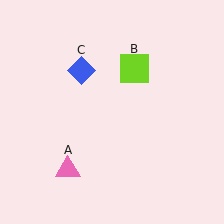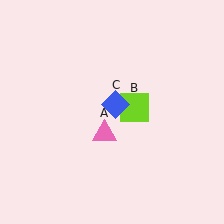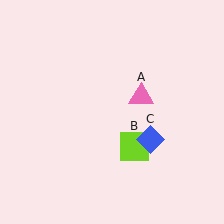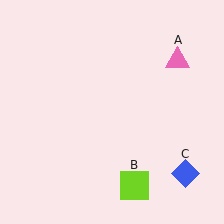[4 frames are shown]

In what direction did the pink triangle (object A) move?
The pink triangle (object A) moved up and to the right.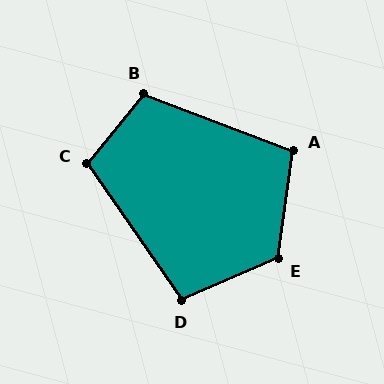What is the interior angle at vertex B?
Approximately 109 degrees (obtuse).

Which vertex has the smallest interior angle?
D, at approximately 101 degrees.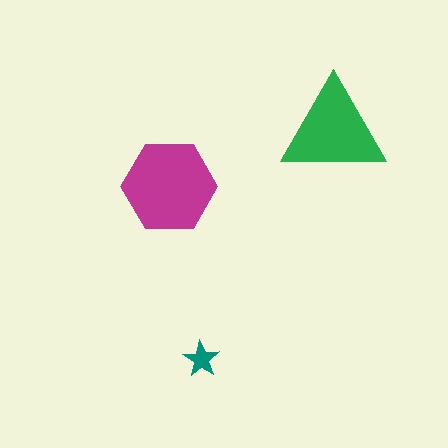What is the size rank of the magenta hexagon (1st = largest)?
1st.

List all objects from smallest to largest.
The teal star, the green triangle, the magenta hexagon.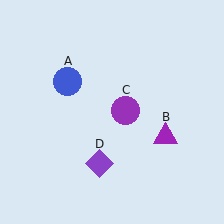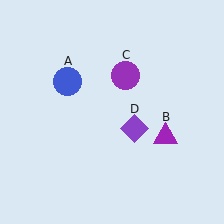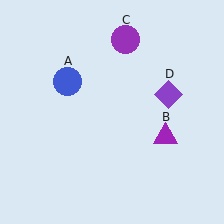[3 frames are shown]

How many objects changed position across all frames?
2 objects changed position: purple circle (object C), purple diamond (object D).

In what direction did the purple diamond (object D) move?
The purple diamond (object D) moved up and to the right.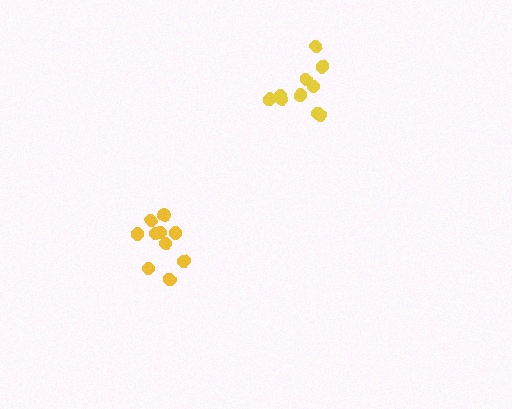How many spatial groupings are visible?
There are 2 spatial groupings.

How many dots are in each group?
Group 1: 10 dots, Group 2: 10 dots (20 total).